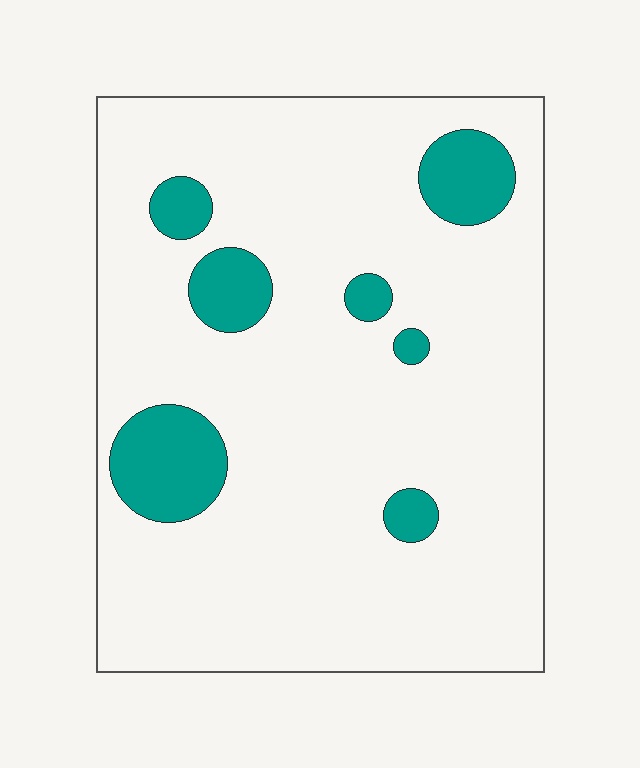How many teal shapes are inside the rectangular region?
7.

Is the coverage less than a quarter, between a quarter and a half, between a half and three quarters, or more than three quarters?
Less than a quarter.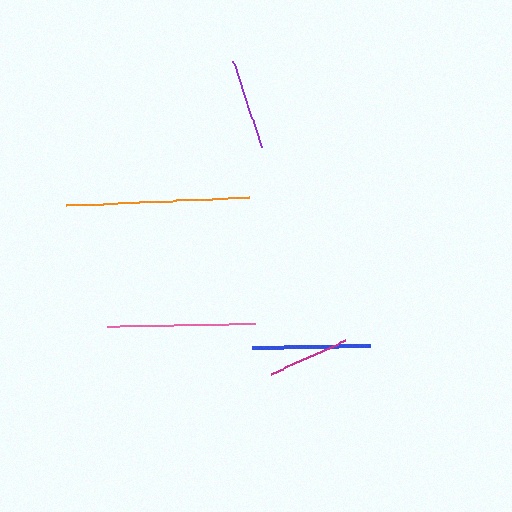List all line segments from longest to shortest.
From longest to shortest: orange, pink, blue, purple, magenta.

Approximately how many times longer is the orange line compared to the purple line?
The orange line is approximately 2.0 times the length of the purple line.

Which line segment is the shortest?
The magenta line is the shortest at approximately 81 pixels.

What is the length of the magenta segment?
The magenta segment is approximately 81 pixels long.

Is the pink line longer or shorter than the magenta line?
The pink line is longer than the magenta line.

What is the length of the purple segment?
The purple segment is approximately 91 pixels long.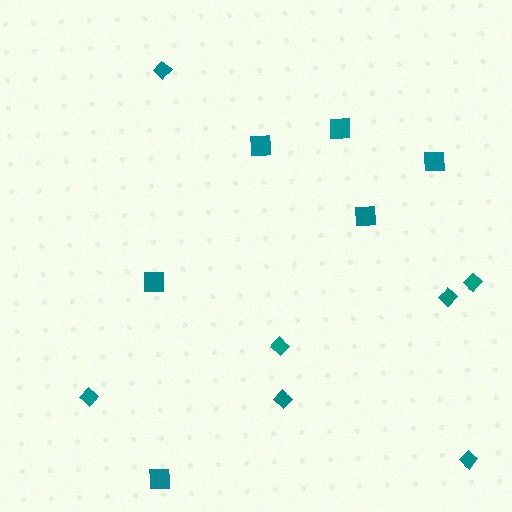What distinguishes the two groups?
There are 2 groups: one group of diamonds (7) and one group of squares (6).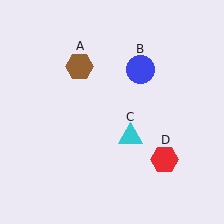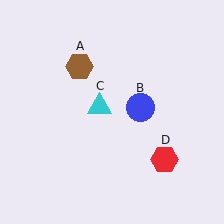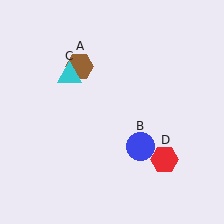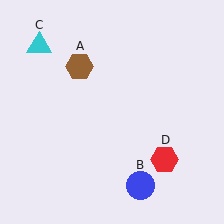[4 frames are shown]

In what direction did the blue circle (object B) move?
The blue circle (object B) moved down.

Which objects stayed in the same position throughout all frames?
Brown hexagon (object A) and red hexagon (object D) remained stationary.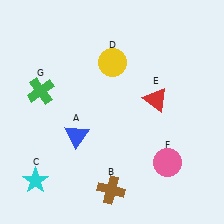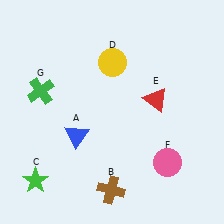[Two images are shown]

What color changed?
The star (C) changed from cyan in Image 1 to green in Image 2.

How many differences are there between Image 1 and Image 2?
There is 1 difference between the two images.